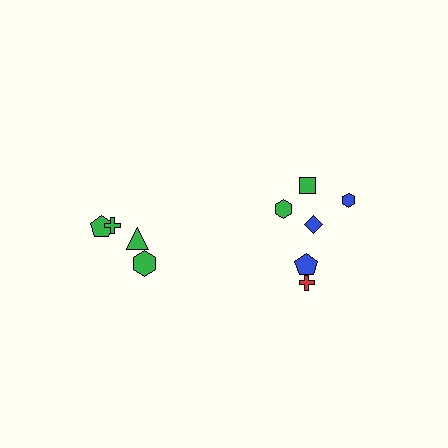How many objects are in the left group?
There are 4 objects.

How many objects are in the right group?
There are 6 objects.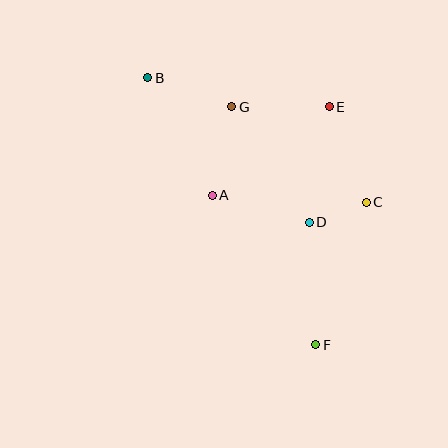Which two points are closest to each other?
Points C and D are closest to each other.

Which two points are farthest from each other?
Points B and F are farthest from each other.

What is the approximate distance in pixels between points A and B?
The distance between A and B is approximately 134 pixels.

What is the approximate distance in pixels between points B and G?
The distance between B and G is approximately 89 pixels.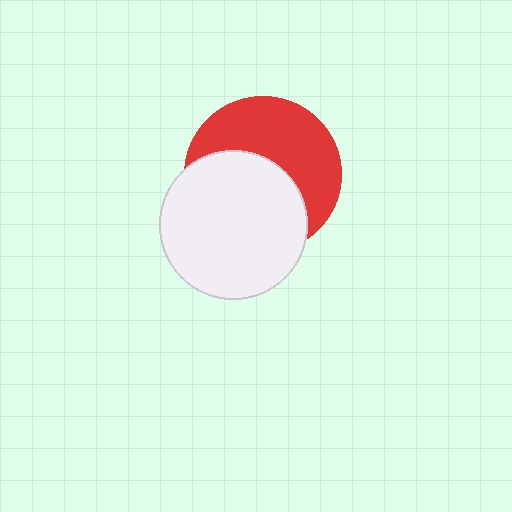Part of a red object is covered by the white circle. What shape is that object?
It is a circle.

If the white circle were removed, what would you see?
You would see the complete red circle.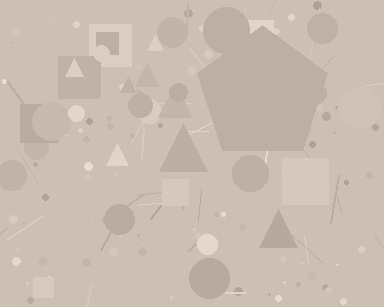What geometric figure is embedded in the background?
A pentagon is embedded in the background.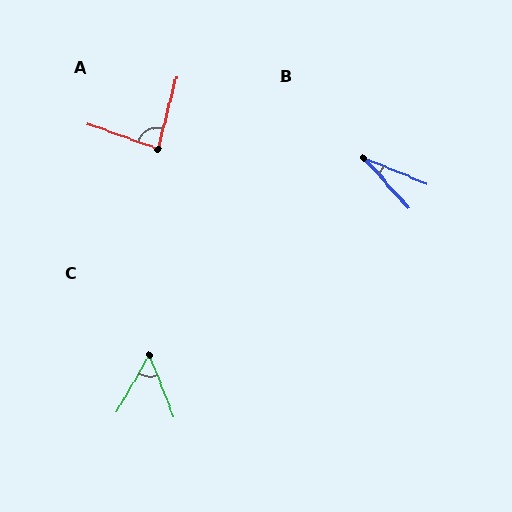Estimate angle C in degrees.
Approximately 51 degrees.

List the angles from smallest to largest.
B (26°), C (51°), A (84°).